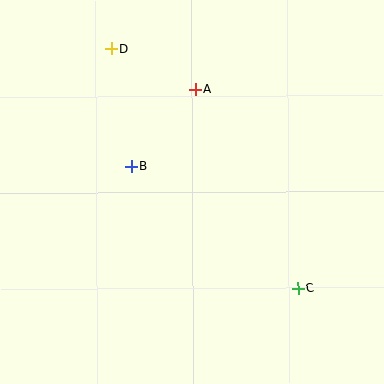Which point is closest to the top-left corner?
Point D is closest to the top-left corner.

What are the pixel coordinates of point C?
Point C is at (298, 288).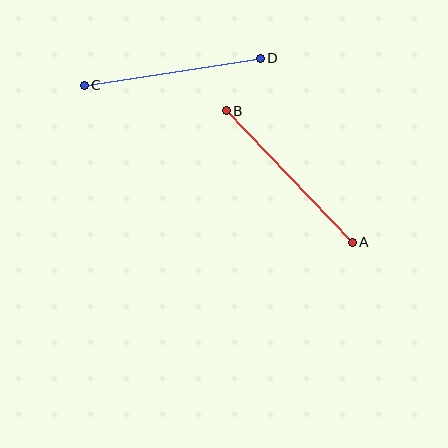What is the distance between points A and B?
The distance is approximately 182 pixels.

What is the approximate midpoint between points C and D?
The midpoint is at approximately (172, 72) pixels.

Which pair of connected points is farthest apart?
Points A and B are farthest apart.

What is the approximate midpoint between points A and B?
The midpoint is at approximately (289, 176) pixels.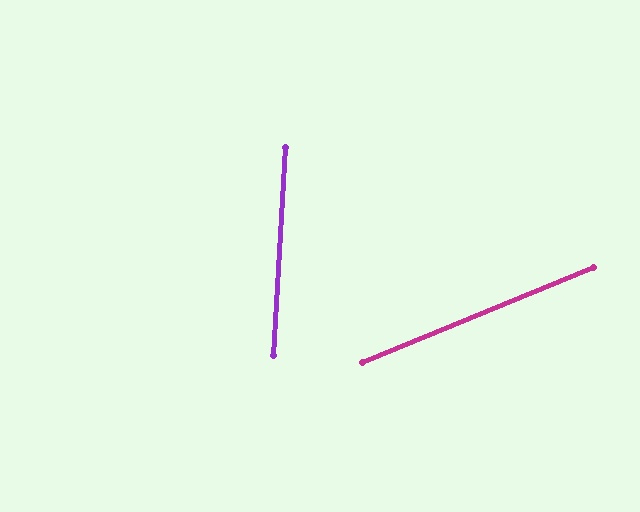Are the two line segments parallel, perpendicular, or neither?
Neither parallel nor perpendicular — they differ by about 64°.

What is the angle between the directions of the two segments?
Approximately 64 degrees.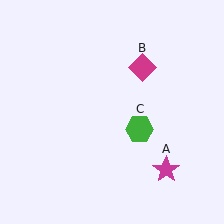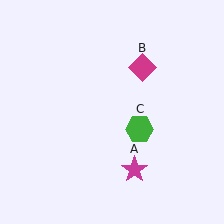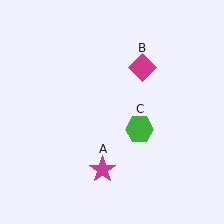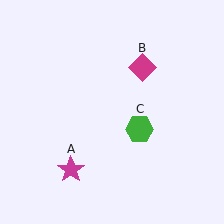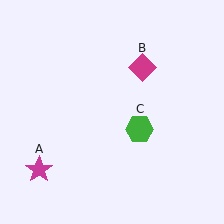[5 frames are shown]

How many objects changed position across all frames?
1 object changed position: magenta star (object A).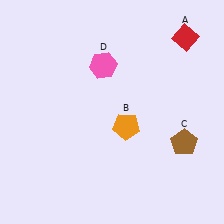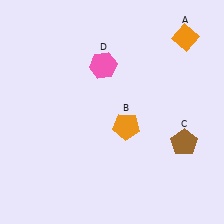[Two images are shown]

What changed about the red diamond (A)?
In Image 1, A is red. In Image 2, it changed to orange.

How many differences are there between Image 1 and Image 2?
There is 1 difference between the two images.